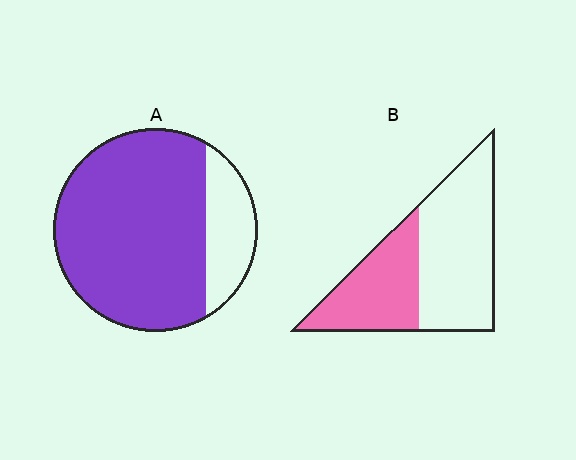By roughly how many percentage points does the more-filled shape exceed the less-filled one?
By roughly 40 percentage points (A over B).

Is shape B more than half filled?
No.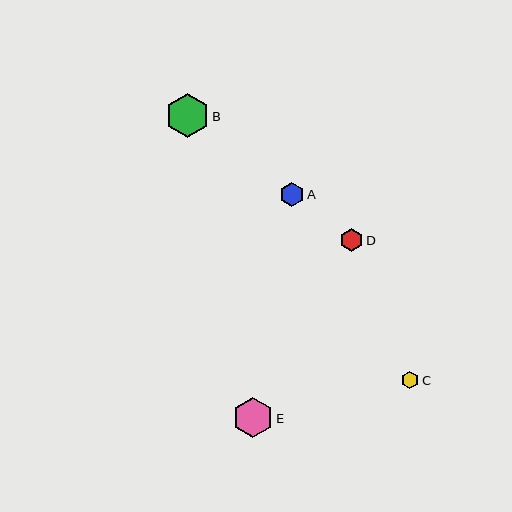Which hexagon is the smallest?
Hexagon C is the smallest with a size of approximately 18 pixels.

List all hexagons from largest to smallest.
From largest to smallest: B, E, A, D, C.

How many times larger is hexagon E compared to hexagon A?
Hexagon E is approximately 1.7 times the size of hexagon A.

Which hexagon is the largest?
Hexagon B is the largest with a size of approximately 44 pixels.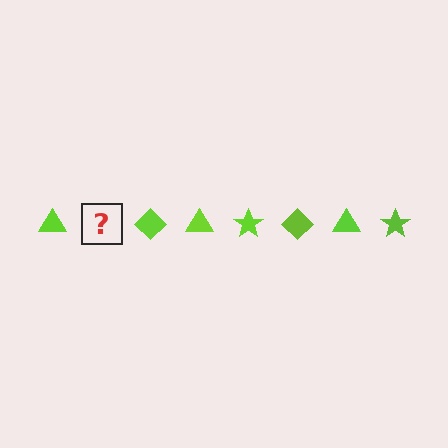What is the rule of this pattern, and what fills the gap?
The rule is that the pattern cycles through triangle, star, diamond shapes in lime. The gap should be filled with a lime star.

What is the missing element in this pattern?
The missing element is a lime star.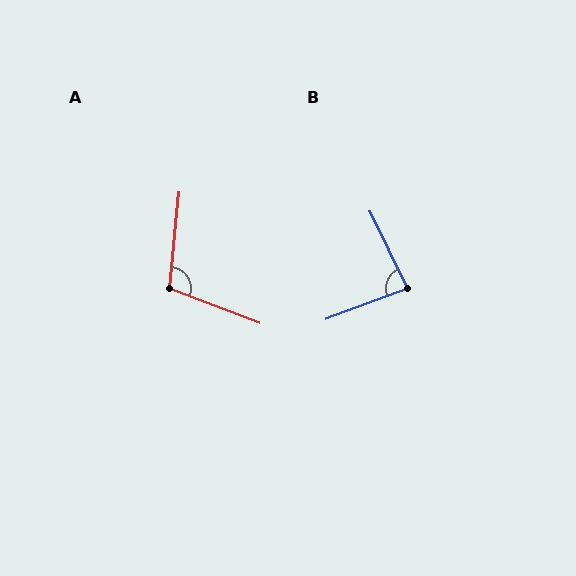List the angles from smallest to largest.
B (84°), A (105°).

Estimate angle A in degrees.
Approximately 105 degrees.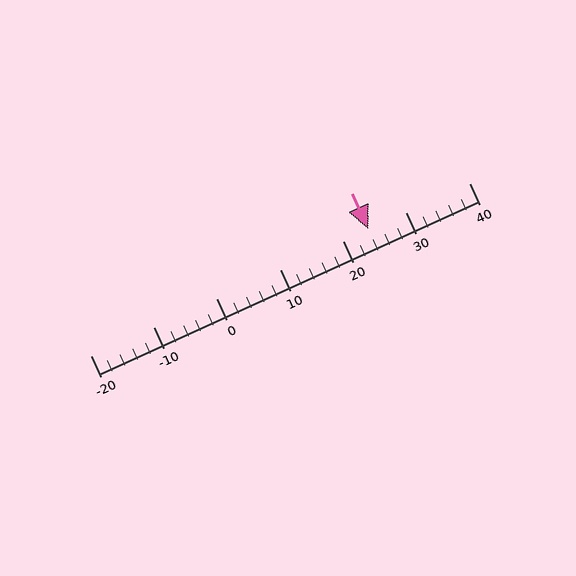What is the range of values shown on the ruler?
The ruler shows values from -20 to 40.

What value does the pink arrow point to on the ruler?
The pink arrow points to approximately 24.